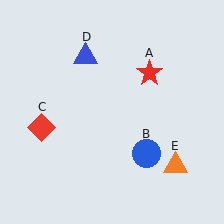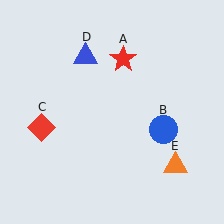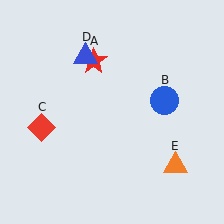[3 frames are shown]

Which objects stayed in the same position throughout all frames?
Red diamond (object C) and blue triangle (object D) and orange triangle (object E) remained stationary.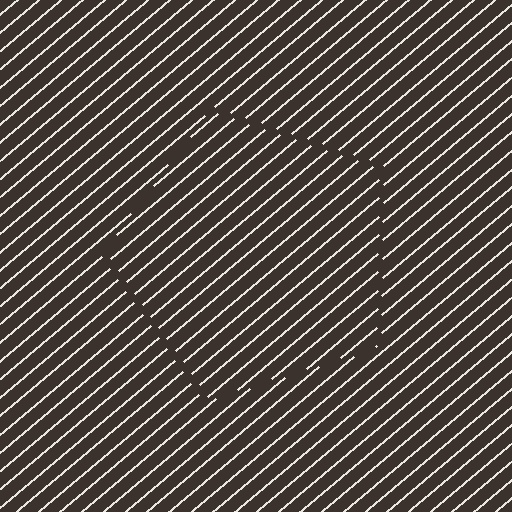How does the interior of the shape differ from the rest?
The interior of the shape contains the same grating, shifted by half a period — the contour is defined by the phase discontinuity where line-ends from the inner and outer gratings abut.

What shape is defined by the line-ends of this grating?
An illusory pentagon. The interior of the shape contains the same grating, shifted by half a period — the contour is defined by the phase discontinuity where line-ends from the inner and outer gratings abut.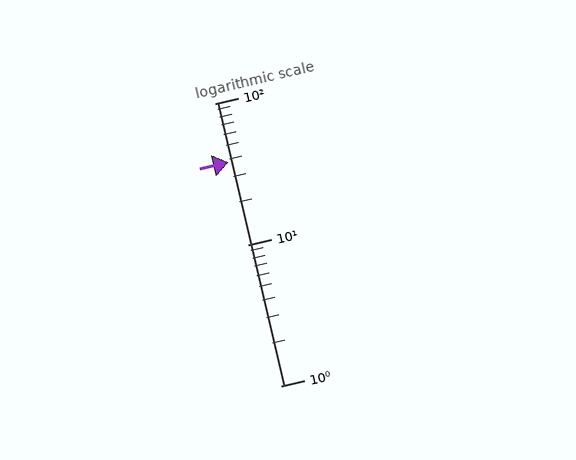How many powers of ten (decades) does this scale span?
The scale spans 2 decades, from 1 to 100.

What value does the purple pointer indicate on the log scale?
The pointer indicates approximately 38.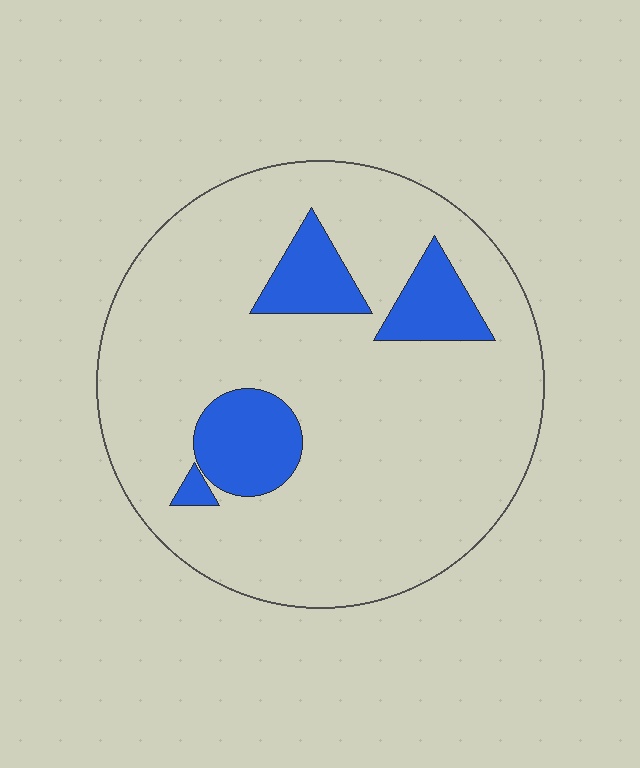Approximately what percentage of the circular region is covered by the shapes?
Approximately 15%.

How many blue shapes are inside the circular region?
4.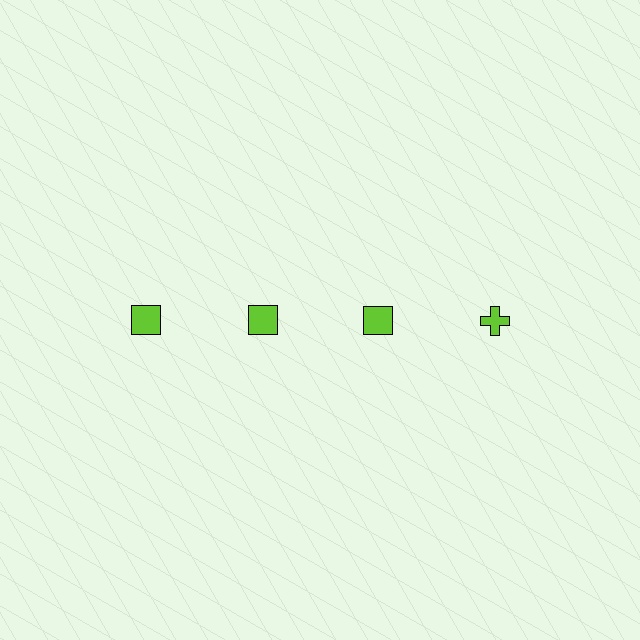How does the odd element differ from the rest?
It has a different shape: cross instead of square.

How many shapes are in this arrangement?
There are 4 shapes arranged in a grid pattern.